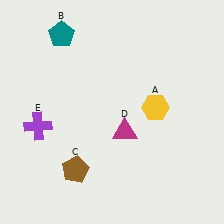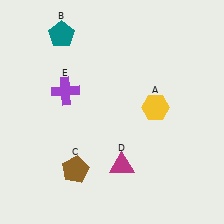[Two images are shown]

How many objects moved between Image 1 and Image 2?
2 objects moved between the two images.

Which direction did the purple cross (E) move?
The purple cross (E) moved up.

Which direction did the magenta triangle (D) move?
The magenta triangle (D) moved down.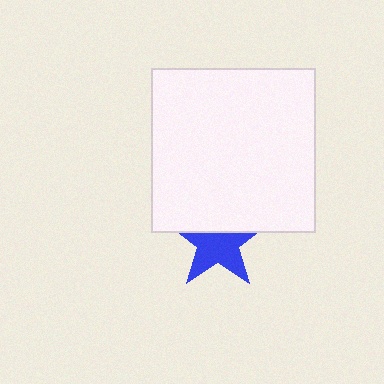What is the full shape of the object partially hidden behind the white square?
The partially hidden object is a blue star.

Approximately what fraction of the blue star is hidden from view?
Roughly 40% of the blue star is hidden behind the white square.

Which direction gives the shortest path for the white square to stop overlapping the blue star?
Moving up gives the shortest separation.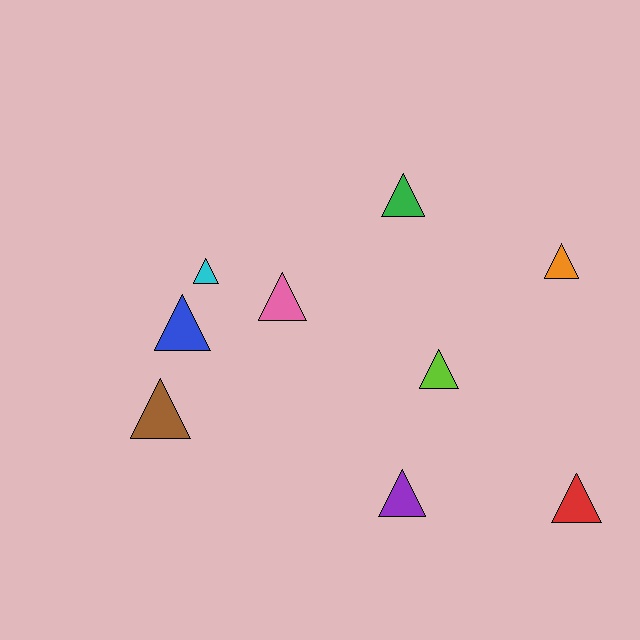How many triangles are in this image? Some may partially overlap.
There are 9 triangles.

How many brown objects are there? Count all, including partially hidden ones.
There is 1 brown object.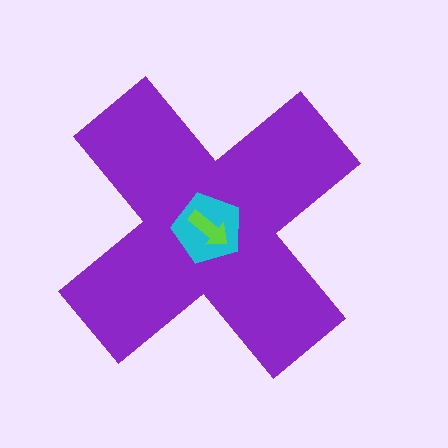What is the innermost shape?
The lime arrow.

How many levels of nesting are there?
3.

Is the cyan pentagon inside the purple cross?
Yes.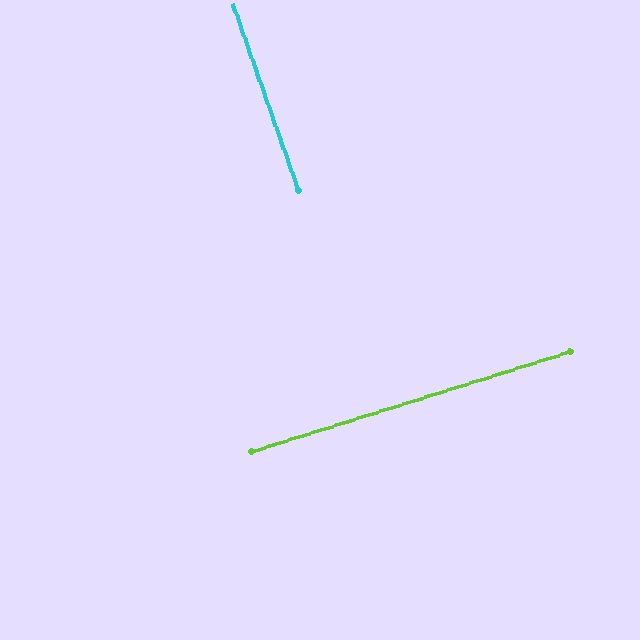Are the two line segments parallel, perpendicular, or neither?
Perpendicular — they meet at approximately 88°.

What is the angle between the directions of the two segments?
Approximately 88 degrees.